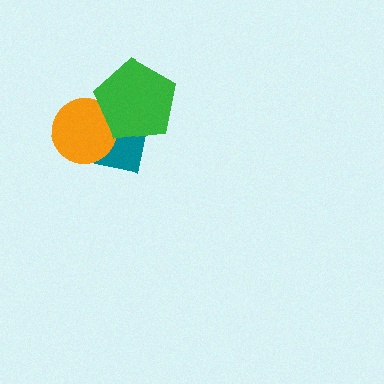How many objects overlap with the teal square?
2 objects overlap with the teal square.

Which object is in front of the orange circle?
The green pentagon is in front of the orange circle.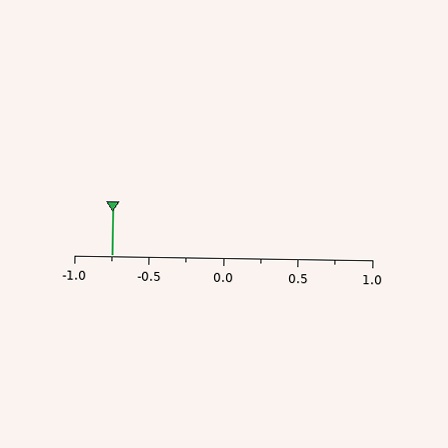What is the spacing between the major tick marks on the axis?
The major ticks are spaced 0.5 apart.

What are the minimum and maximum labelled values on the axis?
The axis runs from -1.0 to 1.0.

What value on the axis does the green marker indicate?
The marker indicates approximately -0.75.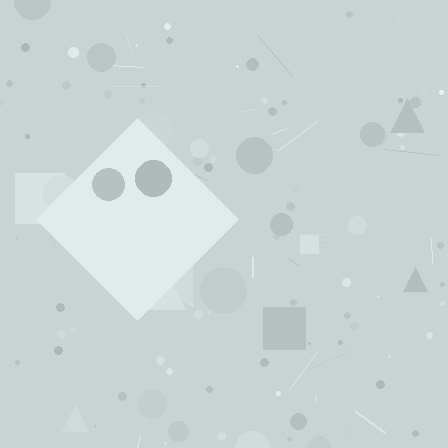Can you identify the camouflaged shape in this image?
The camouflaged shape is a diamond.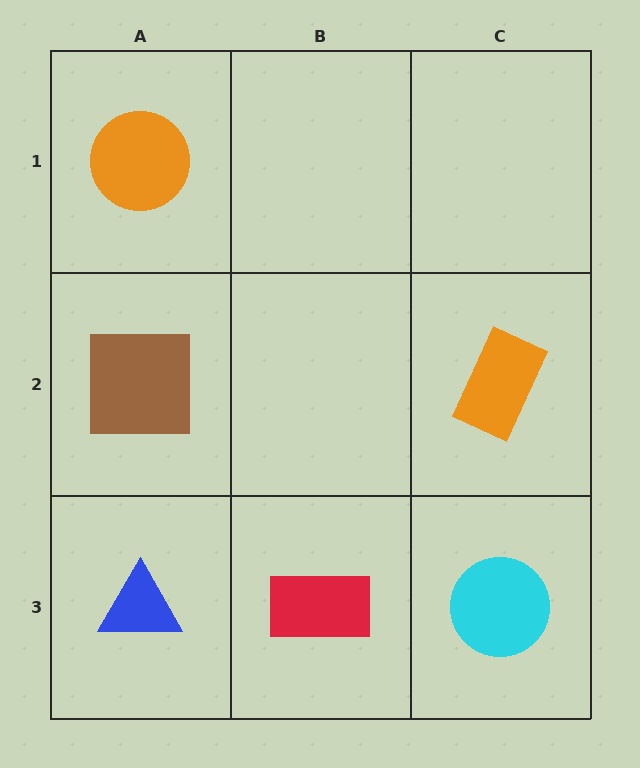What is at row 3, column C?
A cyan circle.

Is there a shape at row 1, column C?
No, that cell is empty.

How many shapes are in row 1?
1 shape.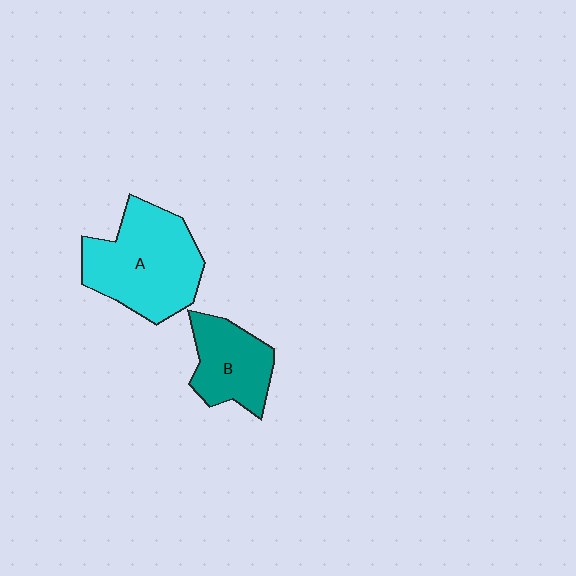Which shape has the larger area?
Shape A (cyan).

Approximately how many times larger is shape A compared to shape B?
Approximately 1.6 times.